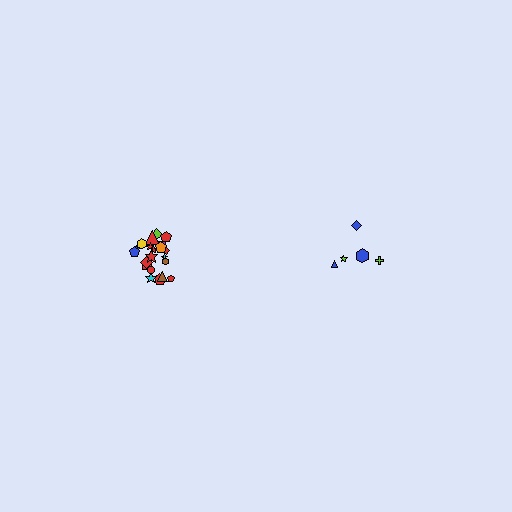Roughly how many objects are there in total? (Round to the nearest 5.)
Roughly 25 objects in total.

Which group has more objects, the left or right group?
The left group.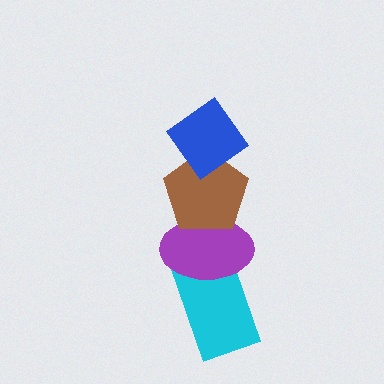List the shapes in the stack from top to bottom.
From top to bottom: the blue diamond, the brown pentagon, the purple ellipse, the cyan rectangle.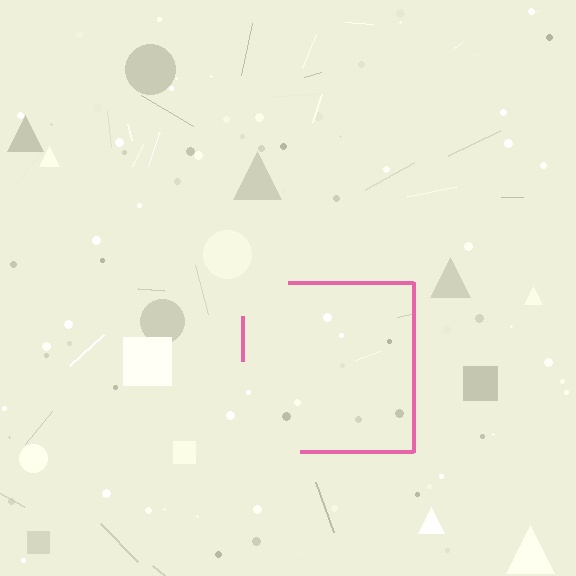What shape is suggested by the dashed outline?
The dashed outline suggests a square.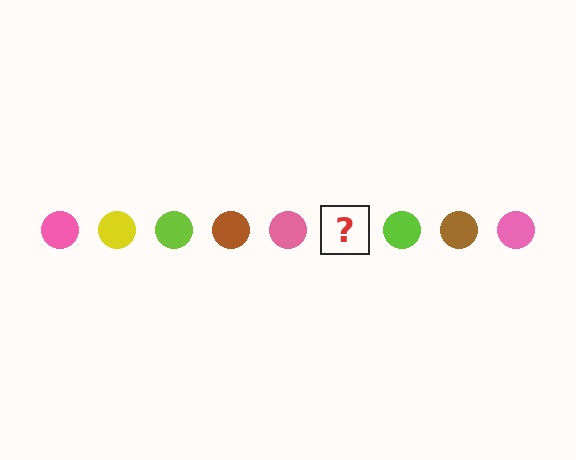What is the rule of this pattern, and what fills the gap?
The rule is that the pattern cycles through pink, yellow, lime, brown circles. The gap should be filled with a yellow circle.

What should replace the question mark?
The question mark should be replaced with a yellow circle.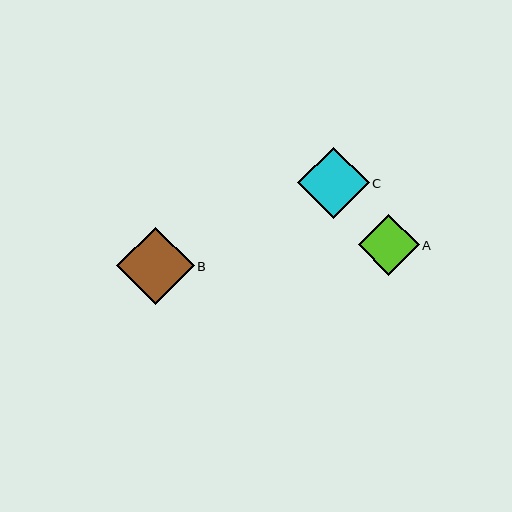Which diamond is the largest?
Diamond B is the largest with a size of approximately 77 pixels.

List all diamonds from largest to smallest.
From largest to smallest: B, C, A.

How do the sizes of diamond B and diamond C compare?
Diamond B and diamond C are approximately the same size.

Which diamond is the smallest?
Diamond A is the smallest with a size of approximately 61 pixels.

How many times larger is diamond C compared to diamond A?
Diamond C is approximately 1.2 times the size of diamond A.